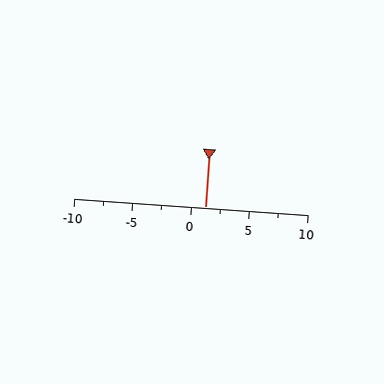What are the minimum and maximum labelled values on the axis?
The axis runs from -10 to 10.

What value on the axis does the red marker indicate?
The marker indicates approximately 1.2.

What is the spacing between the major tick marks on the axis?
The major ticks are spaced 5 apart.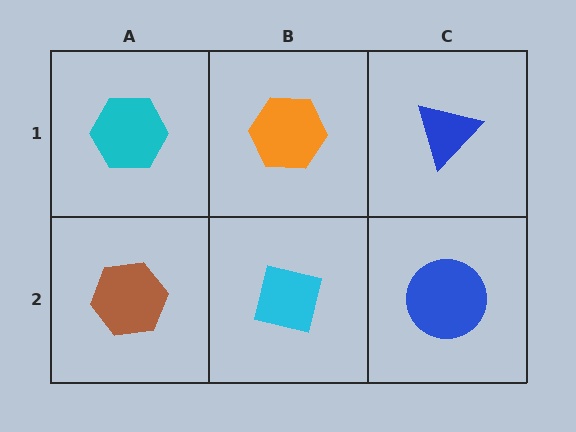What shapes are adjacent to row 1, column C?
A blue circle (row 2, column C), an orange hexagon (row 1, column B).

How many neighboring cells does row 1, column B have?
3.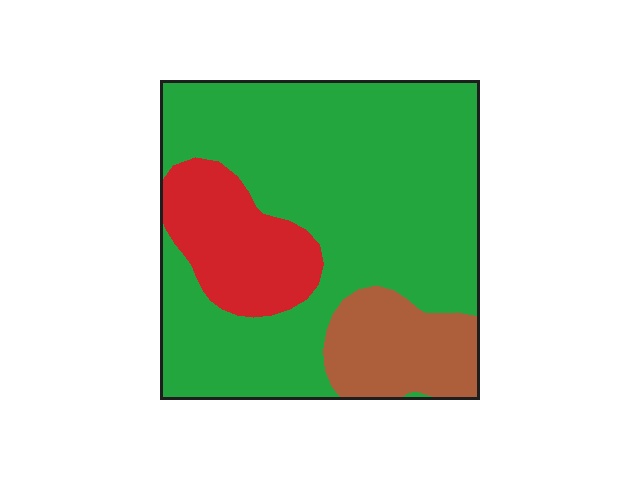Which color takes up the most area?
Green, at roughly 70%.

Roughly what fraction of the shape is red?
Red covers around 15% of the shape.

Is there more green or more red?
Green.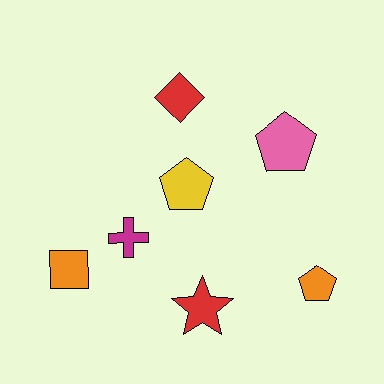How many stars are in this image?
There is 1 star.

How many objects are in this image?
There are 7 objects.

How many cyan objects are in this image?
There are no cyan objects.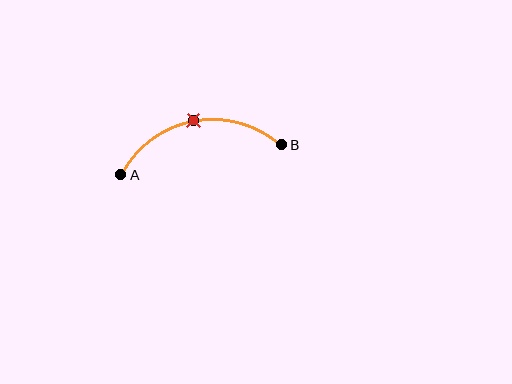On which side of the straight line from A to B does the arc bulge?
The arc bulges above the straight line connecting A and B.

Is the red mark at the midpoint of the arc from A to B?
Yes. The red mark lies on the arc at equal arc-length from both A and B — it is the arc midpoint.